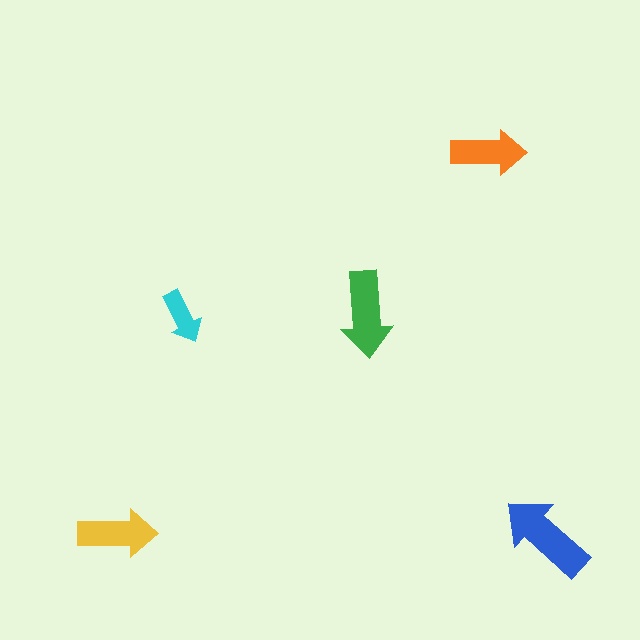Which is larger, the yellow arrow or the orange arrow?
The yellow one.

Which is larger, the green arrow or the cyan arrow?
The green one.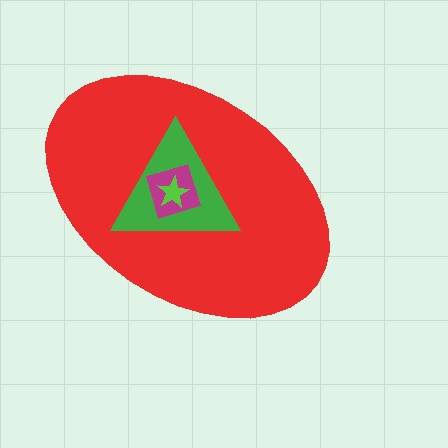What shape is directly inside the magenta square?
The lime star.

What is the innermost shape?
The lime star.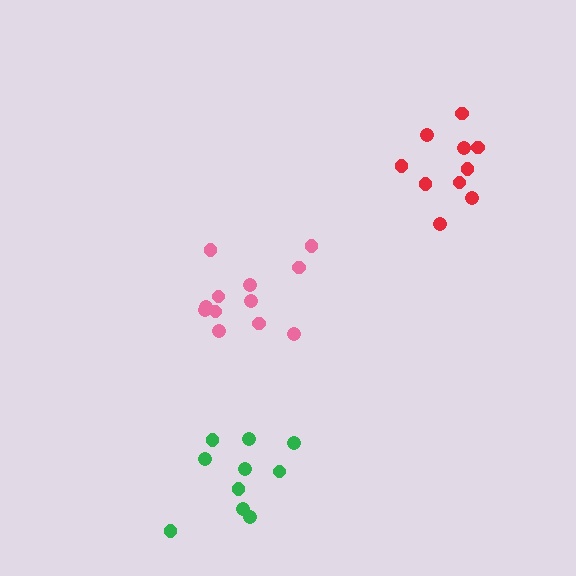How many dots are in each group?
Group 1: 10 dots, Group 2: 12 dots, Group 3: 10 dots (32 total).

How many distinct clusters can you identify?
There are 3 distinct clusters.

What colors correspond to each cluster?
The clusters are colored: red, pink, green.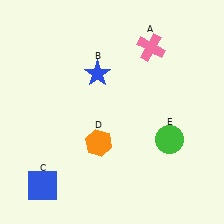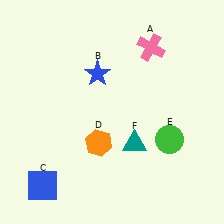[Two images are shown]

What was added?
A teal triangle (F) was added in Image 2.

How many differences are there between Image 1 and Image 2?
There is 1 difference between the two images.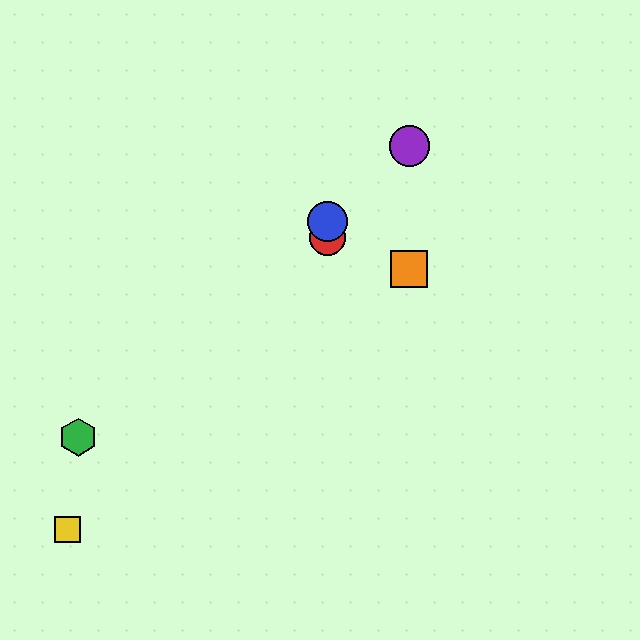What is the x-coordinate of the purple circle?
The purple circle is at x≈410.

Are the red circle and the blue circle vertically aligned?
Yes, both are at x≈328.